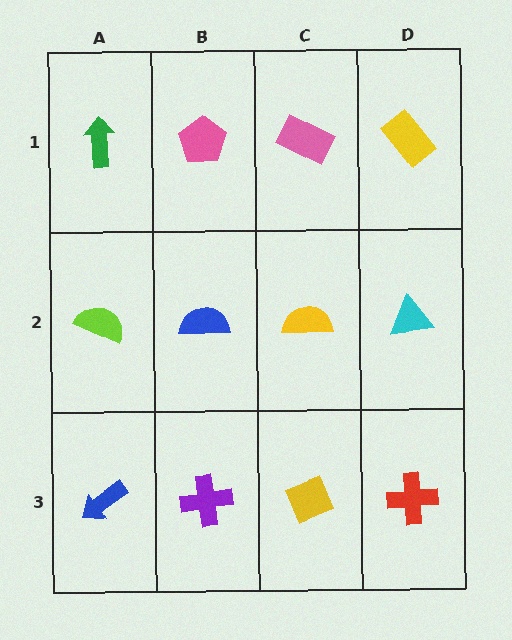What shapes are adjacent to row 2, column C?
A pink rectangle (row 1, column C), a yellow diamond (row 3, column C), a blue semicircle (row 2, column B), a cyan triangle (row 2, column D).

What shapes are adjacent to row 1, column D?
A cyan triangle (row 2, column D), a pink rectangle (row 1, column C).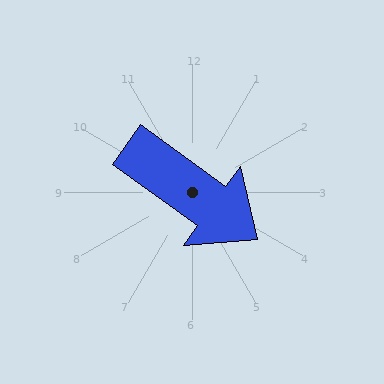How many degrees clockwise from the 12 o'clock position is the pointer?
Approximately 126 degrees.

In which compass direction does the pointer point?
Southeast.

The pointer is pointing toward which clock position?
Roughly 4 o'clock.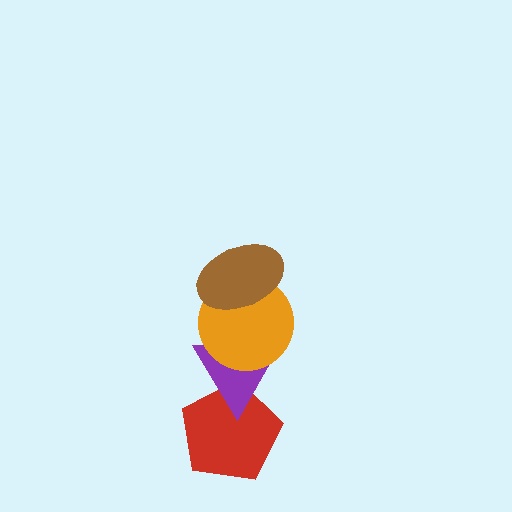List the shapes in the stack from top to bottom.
From top to bottom: the brown ellipse, the orange circle, the purple triangle, the red pentagon.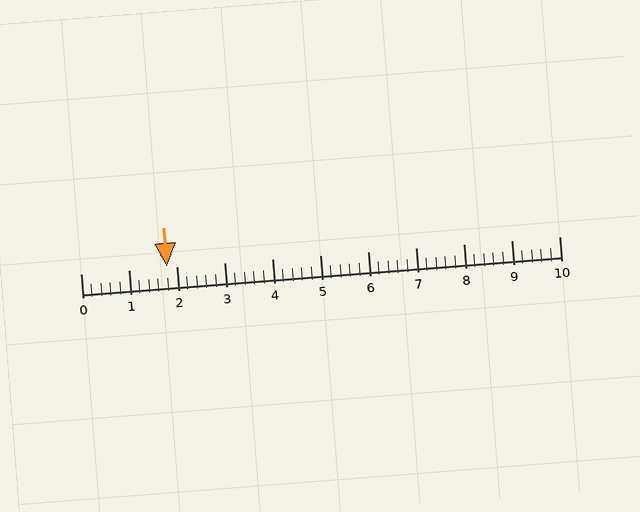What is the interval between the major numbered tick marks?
The major tick marks are spaced 1 units apart.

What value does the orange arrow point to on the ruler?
The orange arrow points to approximately 1.8.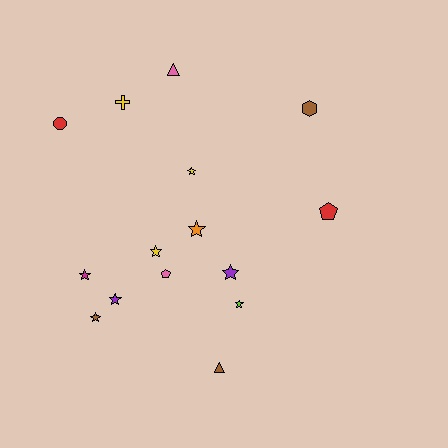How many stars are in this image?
There are 8 stars.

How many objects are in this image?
There are 15 objects.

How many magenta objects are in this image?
There is 1 magenta object.